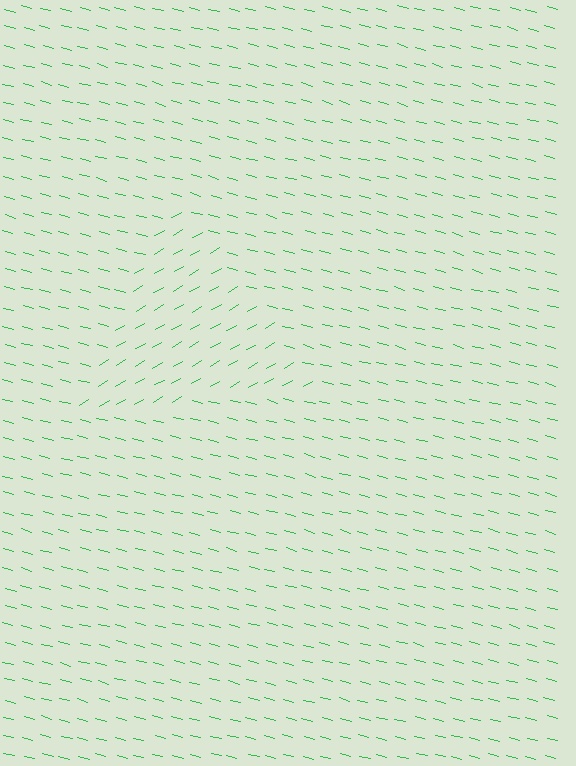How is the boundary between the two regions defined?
The boundary is defined purely by a change in line orientation (approximately 45 degrees difference). All lines are the same color and thickness.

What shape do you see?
I see a triangle.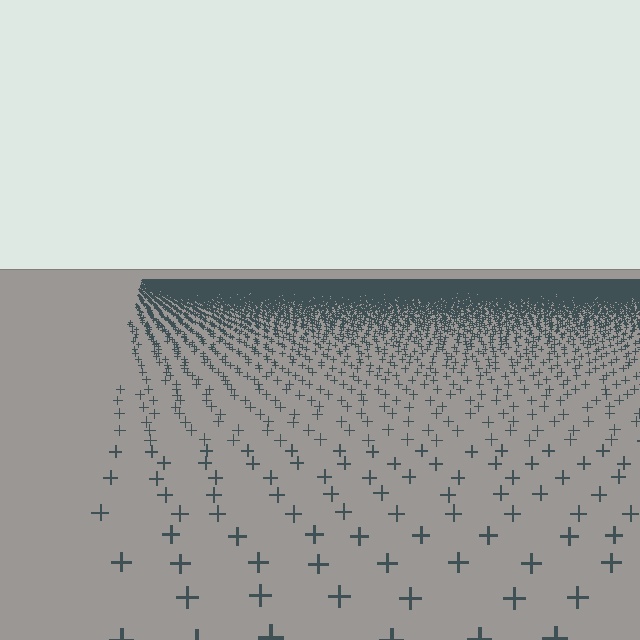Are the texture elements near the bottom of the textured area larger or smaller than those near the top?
Larger. Near the bottom, elements are closer to the viewer and appear at a bigger on-screen size.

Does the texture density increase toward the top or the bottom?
Density increases toward the top.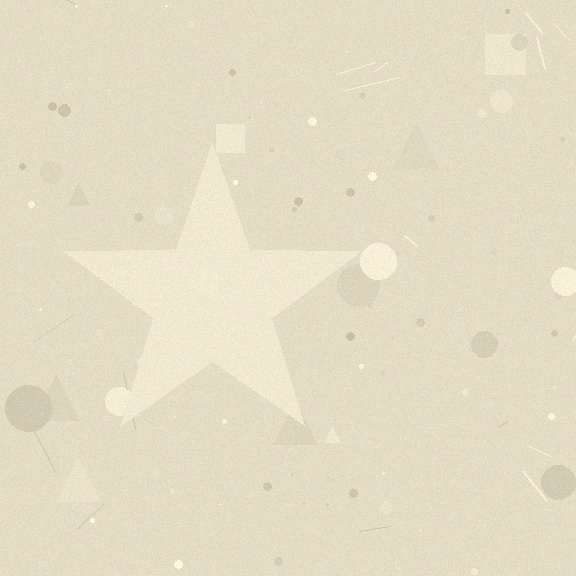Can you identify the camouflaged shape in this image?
The camouflaged shape is a star.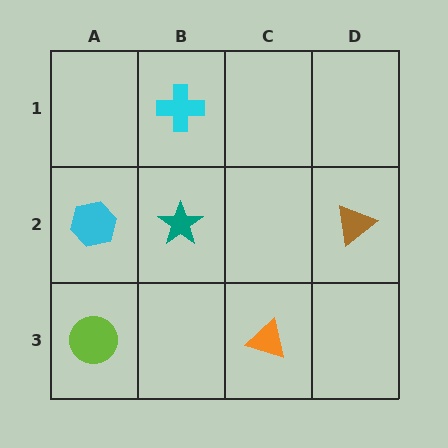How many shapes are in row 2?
3 shapes.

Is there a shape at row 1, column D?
No, that cell is empty.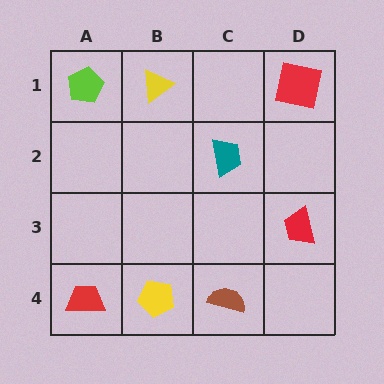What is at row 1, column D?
A red square.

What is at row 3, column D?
A red trapezoid.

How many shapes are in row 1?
3 shapes.